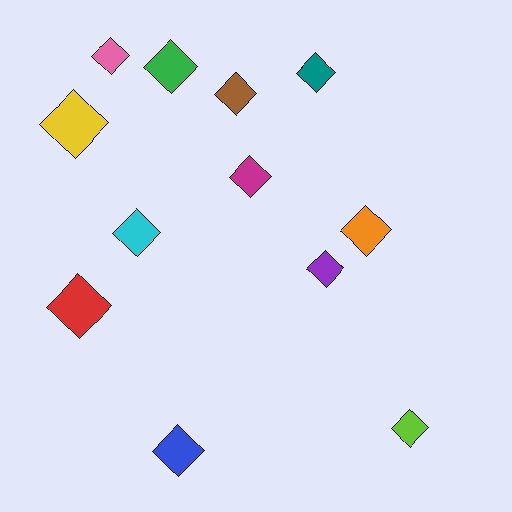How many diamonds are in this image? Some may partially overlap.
There are 12 diamonds.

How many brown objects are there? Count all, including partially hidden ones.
There is 1 brown object.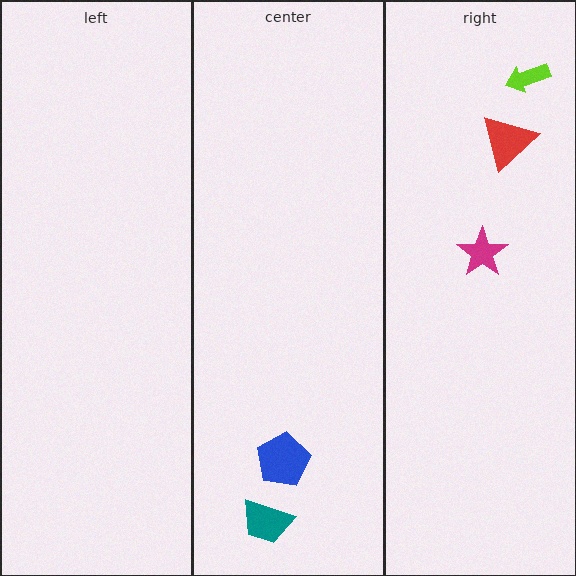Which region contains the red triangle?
The right region.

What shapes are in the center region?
The blue pentagon, the teal trapezoid.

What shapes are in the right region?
The magenta star, the lime arrow, the red triangle.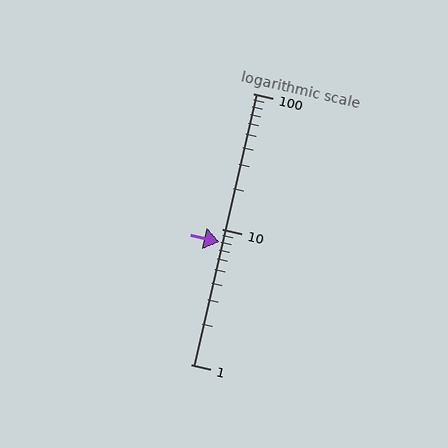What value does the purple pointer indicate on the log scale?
The pointer indicates approximately 8.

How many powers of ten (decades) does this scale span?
The scale spans 2 decades, from 1 to 100.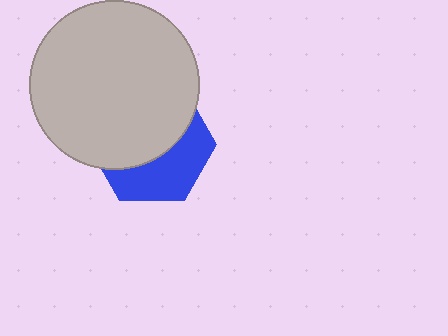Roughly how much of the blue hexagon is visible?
A small part of it is visible (roughly 42%).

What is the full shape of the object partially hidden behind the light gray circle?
The partially hidden object is a blue hexagon.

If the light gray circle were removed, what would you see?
You would see the complete blue hexagon.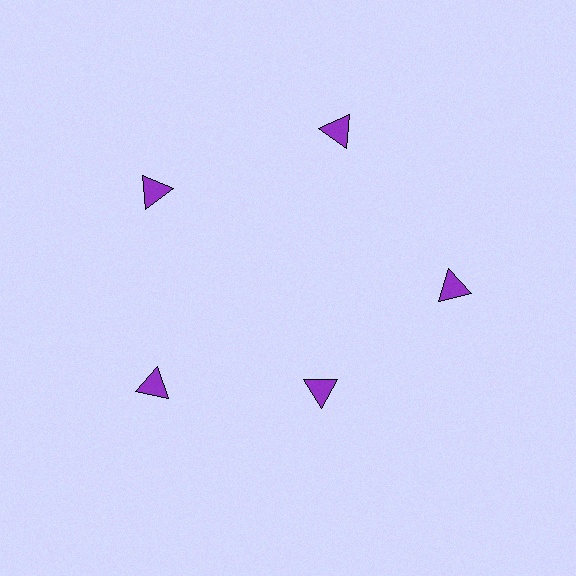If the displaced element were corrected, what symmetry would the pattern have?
It would have 5-fold rotational symmetry — the pattern would map onto itself every 72 degrees.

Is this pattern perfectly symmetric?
No. The 5 purple triangles are arranged in a ring, but one element near the 5 o'clock position is pulled inward toward the center, breaking the 5-fold rotational symmetry.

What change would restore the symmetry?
The symmetry would be restored by moving it outward, back onto the ring so that all 5 triangles sit at equal angles and equal distance from the center.